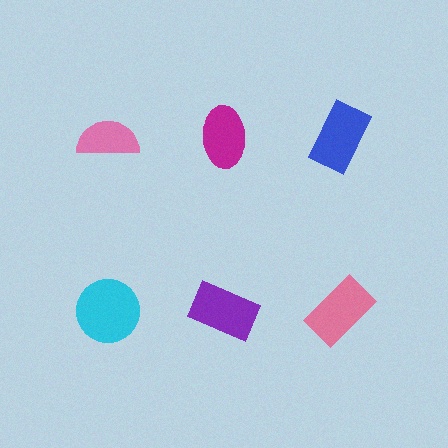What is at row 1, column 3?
A blue rectangle.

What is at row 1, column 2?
A magenta ellipse.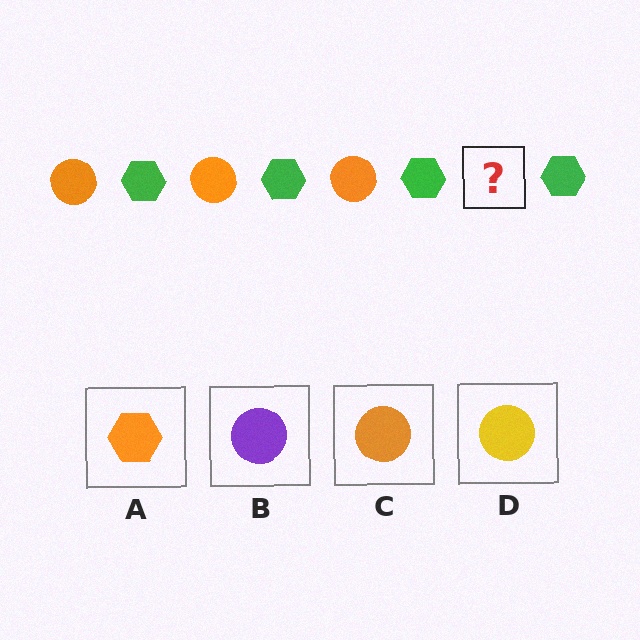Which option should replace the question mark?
Option C.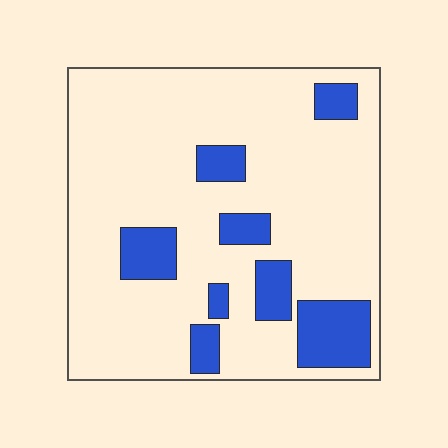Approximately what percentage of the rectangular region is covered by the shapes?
Approximately 20%.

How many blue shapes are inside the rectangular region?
8.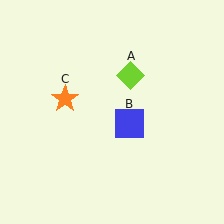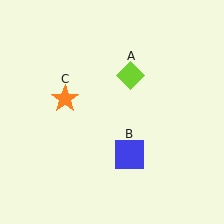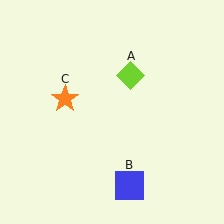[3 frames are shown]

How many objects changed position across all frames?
1 object changed position: blue square (object B).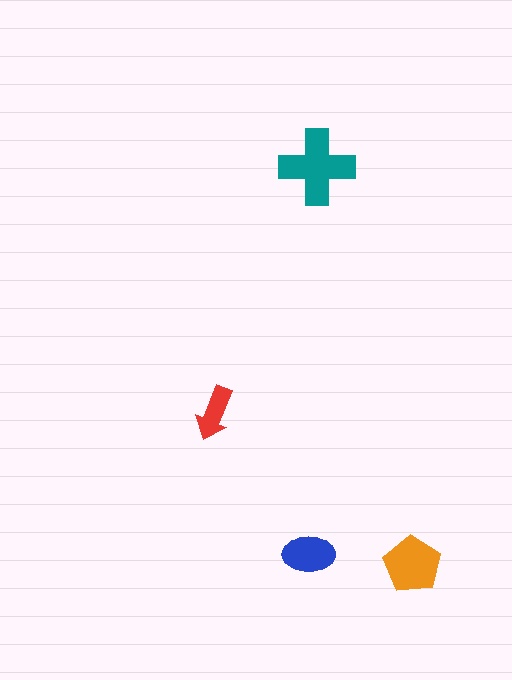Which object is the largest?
The teal cross.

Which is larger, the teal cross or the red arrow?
The teal cross.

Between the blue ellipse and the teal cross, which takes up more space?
The teal cross.